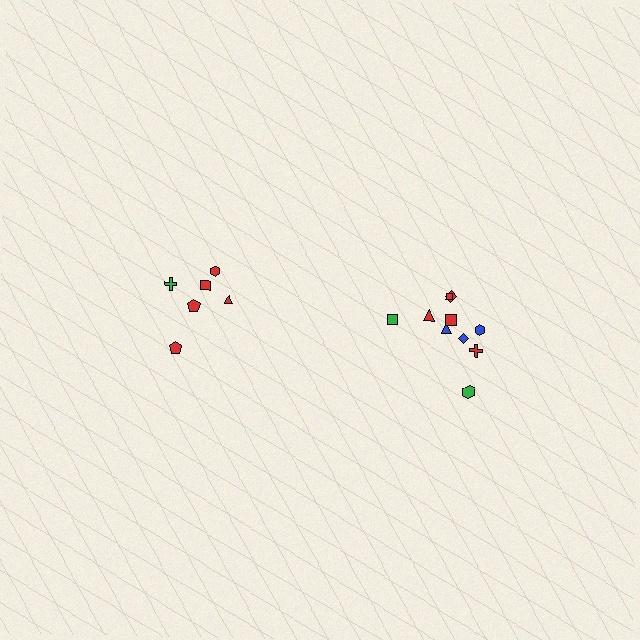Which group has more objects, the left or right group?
The right group.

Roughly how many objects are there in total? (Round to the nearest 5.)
Roughly 15 objects in total.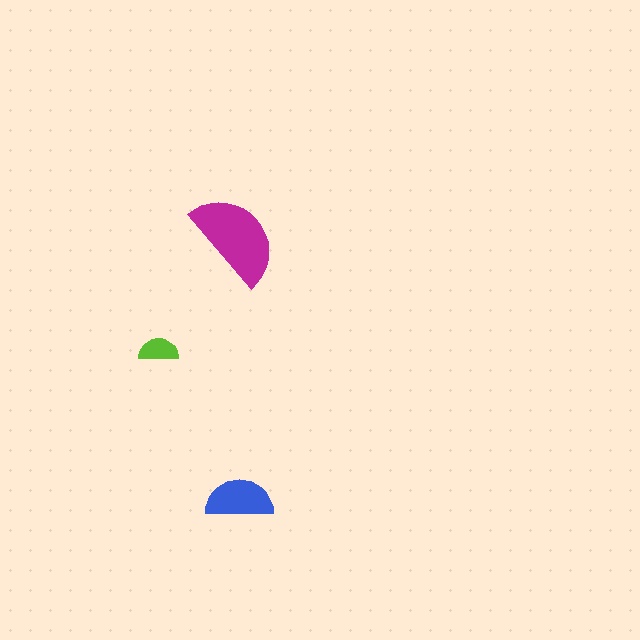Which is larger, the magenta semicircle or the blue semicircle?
The magenta one.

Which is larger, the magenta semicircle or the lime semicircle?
The magenta one.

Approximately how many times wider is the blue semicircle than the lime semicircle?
About 1.5 times wider.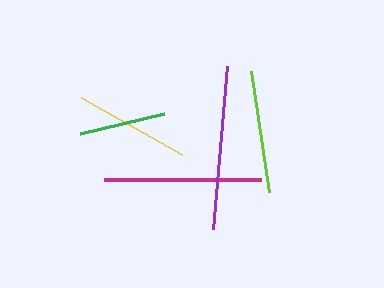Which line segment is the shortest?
The green line is the shortest at approximately 86 pixels.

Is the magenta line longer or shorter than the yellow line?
The magenta line is longer than the yellow line.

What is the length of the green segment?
The green segment is approximately 86 pixels long.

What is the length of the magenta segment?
The magenta segment is approximately 156 pixels long.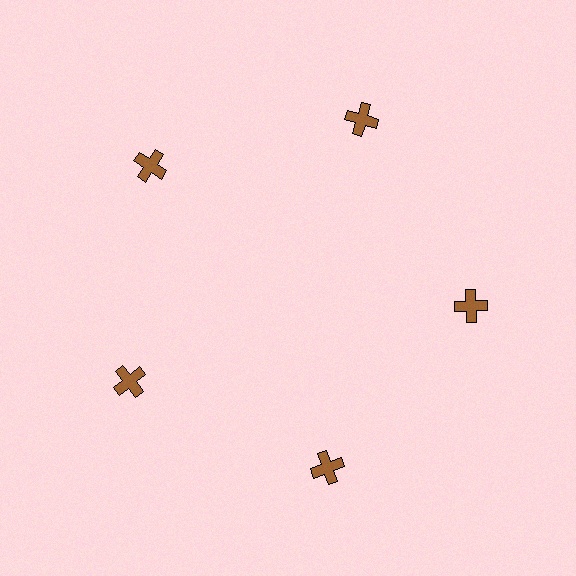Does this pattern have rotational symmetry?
Yes, this pattern has 5-fold rotational symmetry. It looks the same after rotating 72 degrees around the center.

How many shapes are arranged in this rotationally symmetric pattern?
There are 5 shapes, arranged in 5 groups of 1.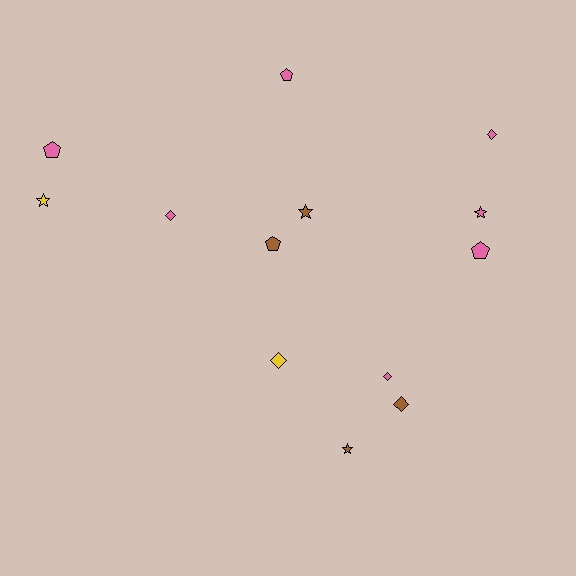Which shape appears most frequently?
Diamond, with 5 objects.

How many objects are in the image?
There are 13 objects.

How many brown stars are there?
There are 2 brown stars.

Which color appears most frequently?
Pink, with 7 objects.